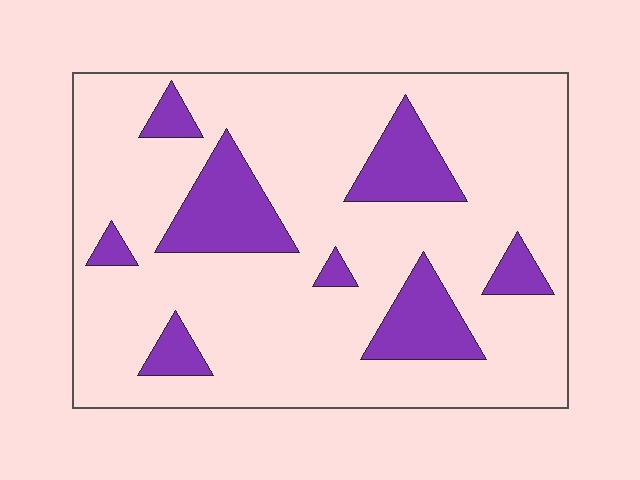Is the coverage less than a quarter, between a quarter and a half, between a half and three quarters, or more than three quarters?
Less than a quarter.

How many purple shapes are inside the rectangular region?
8.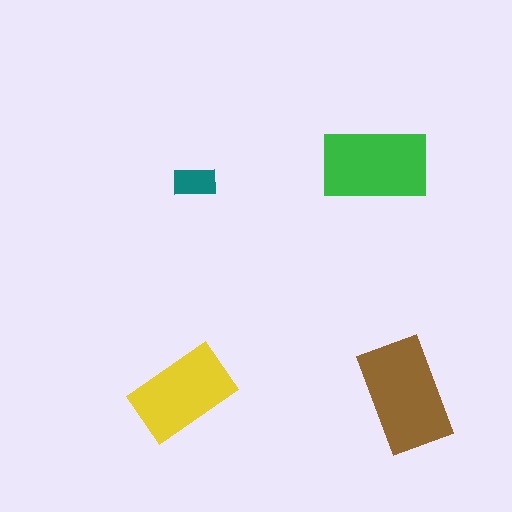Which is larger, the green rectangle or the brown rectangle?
The brown one.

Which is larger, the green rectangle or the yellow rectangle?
The green one.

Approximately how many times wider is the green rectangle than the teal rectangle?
About 2.5 times wider.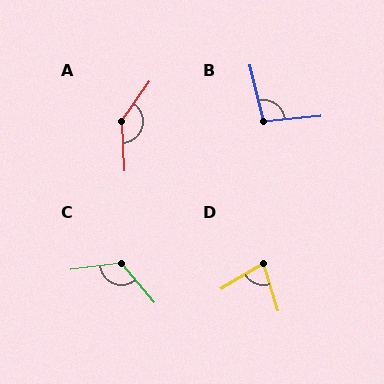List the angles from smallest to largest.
D (76°), B (97°), C (123°), A (142°).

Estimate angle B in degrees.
Approximately 97 degrees.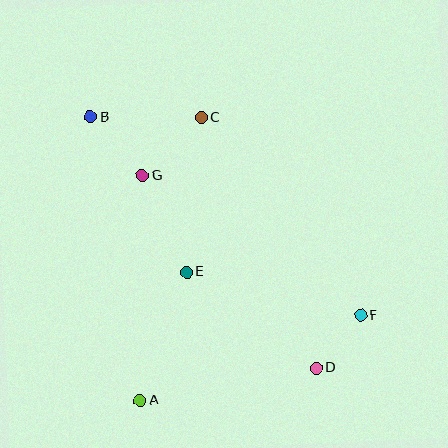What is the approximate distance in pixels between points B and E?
The distance between B and E is approximately 182 pixels.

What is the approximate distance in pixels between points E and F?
The distance between E and F is approximately 180 pixels.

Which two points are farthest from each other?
Points B and D are farthest from each other.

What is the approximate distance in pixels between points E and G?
The distance between E and G is approximately 106 pixels.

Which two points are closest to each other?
Points D and F are closest to each other.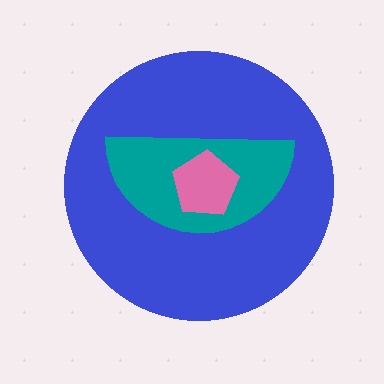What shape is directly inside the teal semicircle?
The pink pentagon.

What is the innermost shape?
The pink pentagon.